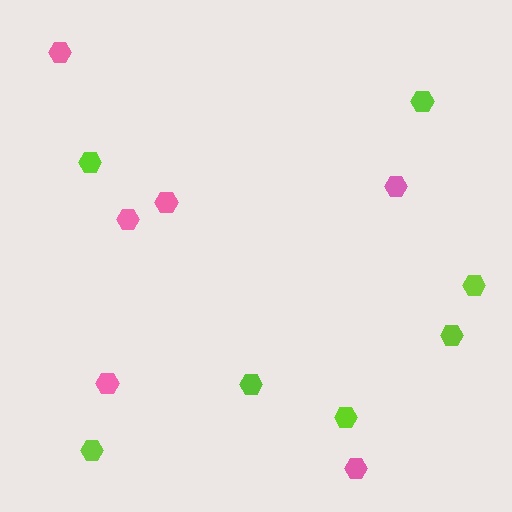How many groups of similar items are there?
There are 2 groups: one group of pink hexagons (6) and one group of lime hexagons (7).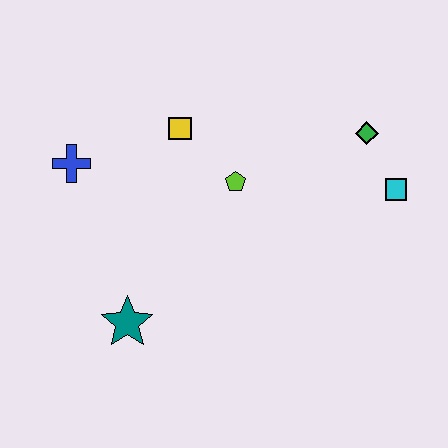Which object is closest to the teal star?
The blue cross is closest to the teal star.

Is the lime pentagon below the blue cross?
Yes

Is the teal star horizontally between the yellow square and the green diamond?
No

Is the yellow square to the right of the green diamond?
No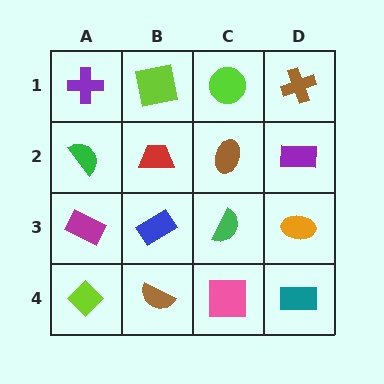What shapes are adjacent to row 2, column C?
A lime circle (row 1, column C), a green semicircle (row 3, column C), a red trapezoid (row 2, column B), a purple rectangle (row 2, column D).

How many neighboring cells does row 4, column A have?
2.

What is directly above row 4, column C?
A green semicircle.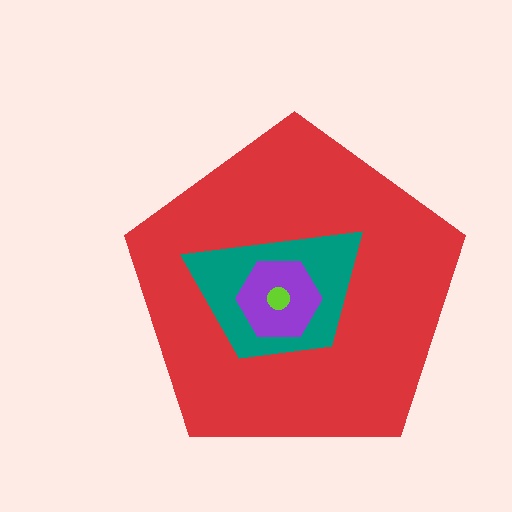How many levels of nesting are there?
4.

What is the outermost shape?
The red pentagon.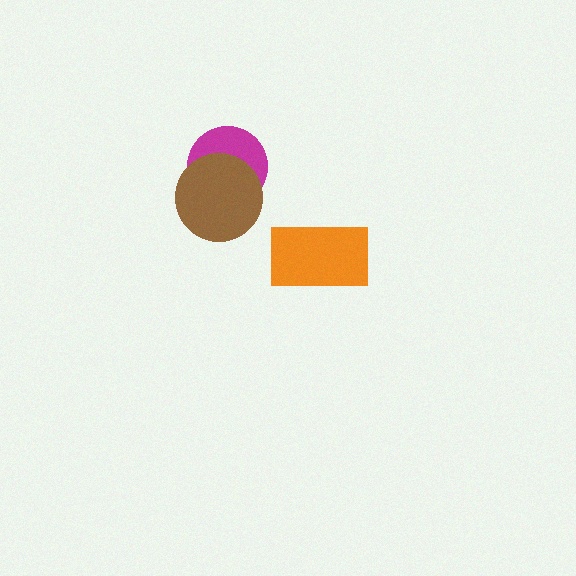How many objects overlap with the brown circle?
1 object overlaps with the brown circle.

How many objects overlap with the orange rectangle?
0 objects overlap with the orange rectangle.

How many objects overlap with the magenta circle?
1 object overlaps with the magenta circle.